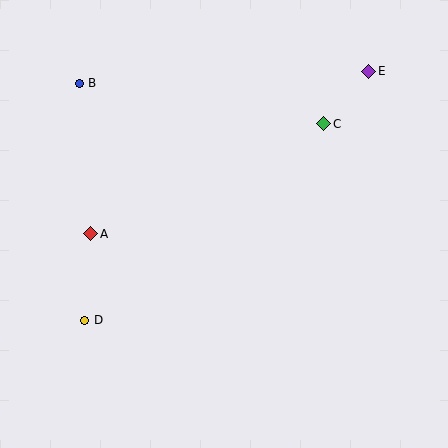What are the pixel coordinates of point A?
Point A is at (91, 234).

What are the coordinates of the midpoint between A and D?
The midpoint between A and D is at (88, 277).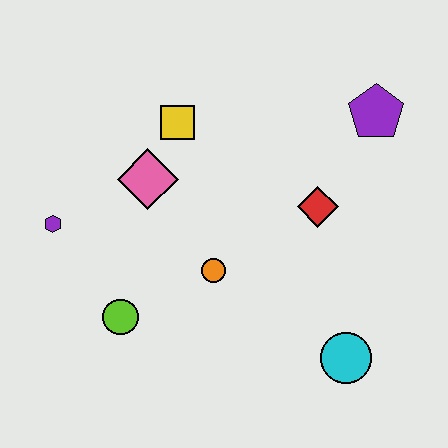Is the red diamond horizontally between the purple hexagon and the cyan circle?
Yes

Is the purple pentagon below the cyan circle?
No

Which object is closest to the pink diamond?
The yellow square is closest to the pink diamond.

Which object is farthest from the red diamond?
The purple hexagon is farthest from the red diamond.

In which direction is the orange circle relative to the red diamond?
The orange circle is to the left of the red diamond.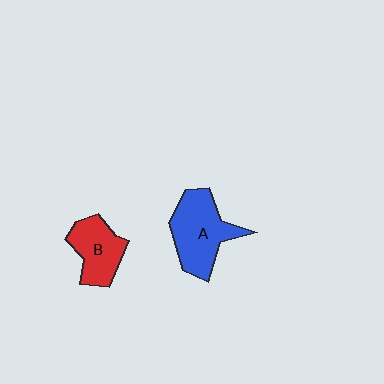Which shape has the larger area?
Shape A (blue).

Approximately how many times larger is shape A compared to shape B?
Approximately 1.4 times.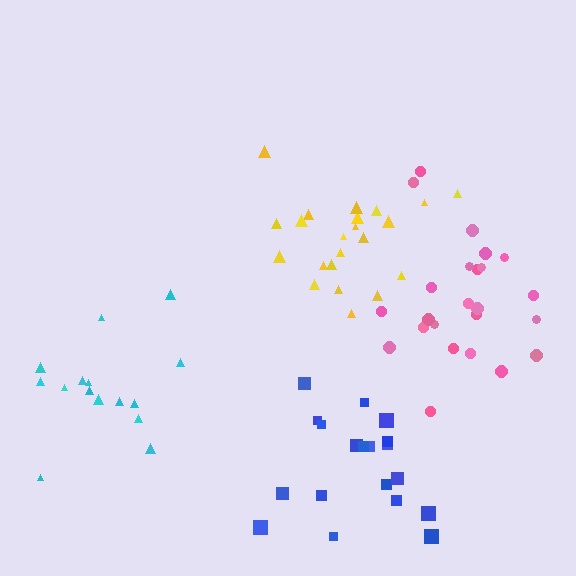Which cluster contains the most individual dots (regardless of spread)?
Pink (24).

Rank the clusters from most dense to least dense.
yellow, pink, blue, cyan.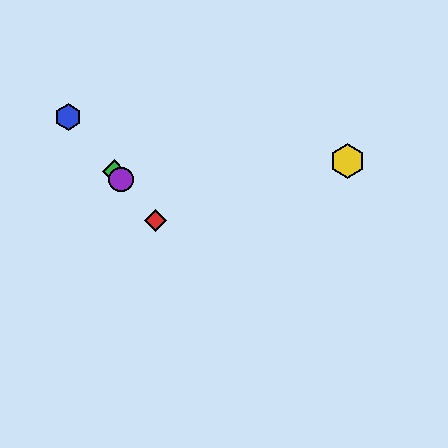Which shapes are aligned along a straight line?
The red diamond, the blue hexagon, the green diamond, the purple circle are aligned along a straight line.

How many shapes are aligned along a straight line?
4 shapes (the red diamond, the blue hexagon, the green diamond, the purple circle) are aligned along a straight line.